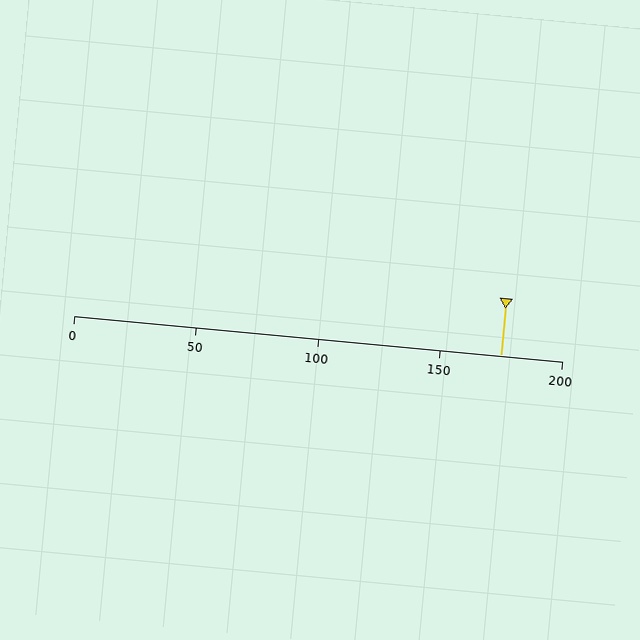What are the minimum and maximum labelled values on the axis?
The axis runs from 0 to 200.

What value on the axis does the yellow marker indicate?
The marker indicates approximately 175.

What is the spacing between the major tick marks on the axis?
The major ticks are spaced 50 apart.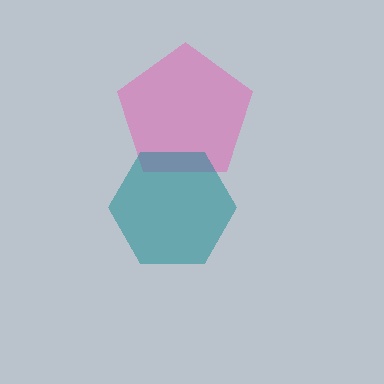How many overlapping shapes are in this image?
There are 2 overlapping shapes in the image.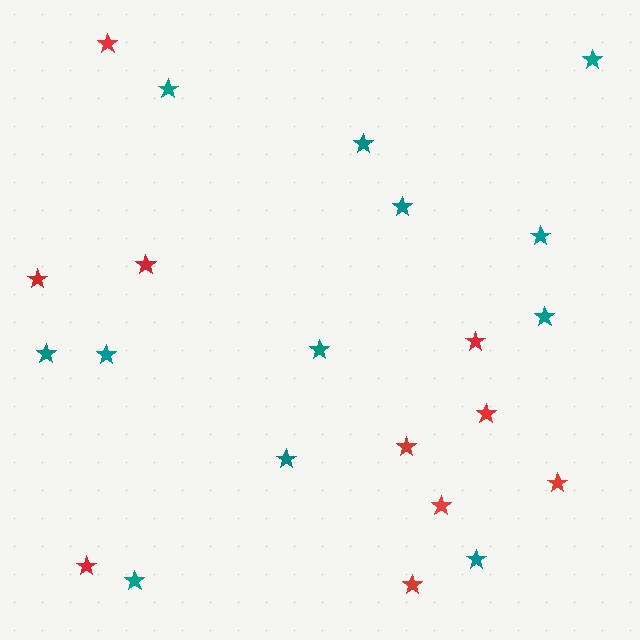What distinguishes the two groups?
There are 2 groups: one group of teal stars (12) and one group of red stars (10).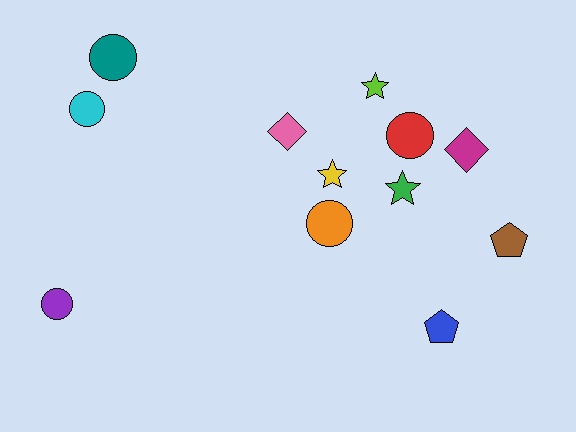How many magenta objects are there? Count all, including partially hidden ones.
There is 1 magenta object.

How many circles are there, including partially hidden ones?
There are 5 circles.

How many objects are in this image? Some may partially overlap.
There are 12 objects.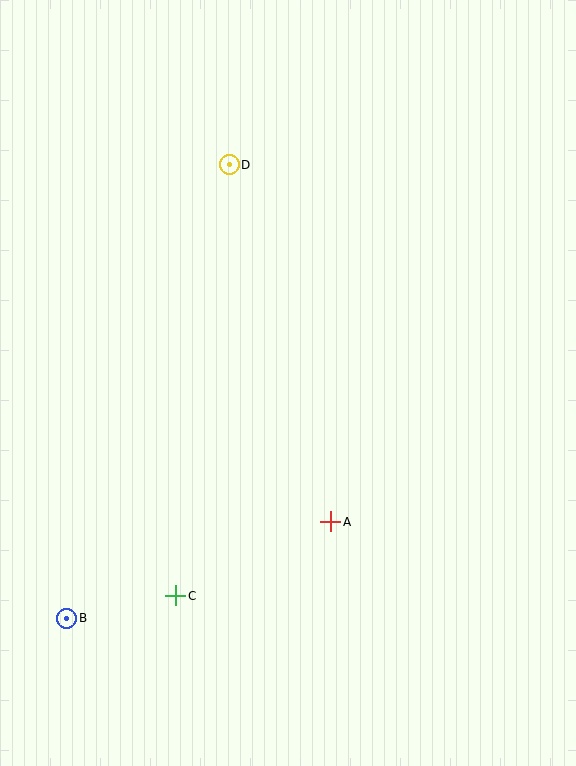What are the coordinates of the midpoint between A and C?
The midpoint between A and C is at (253, 559).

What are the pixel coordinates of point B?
Point B is at (67, 618).